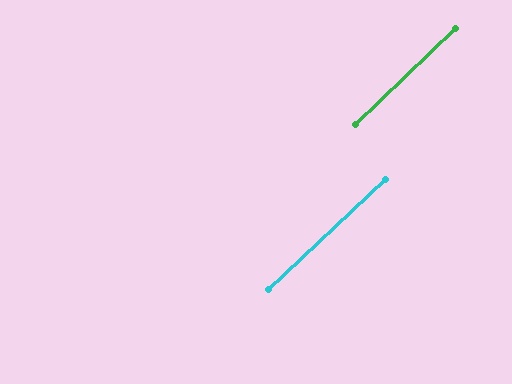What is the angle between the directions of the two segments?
Approximately 1 degree.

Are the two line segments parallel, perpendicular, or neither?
Parallel — their directions differ by only 0.9°.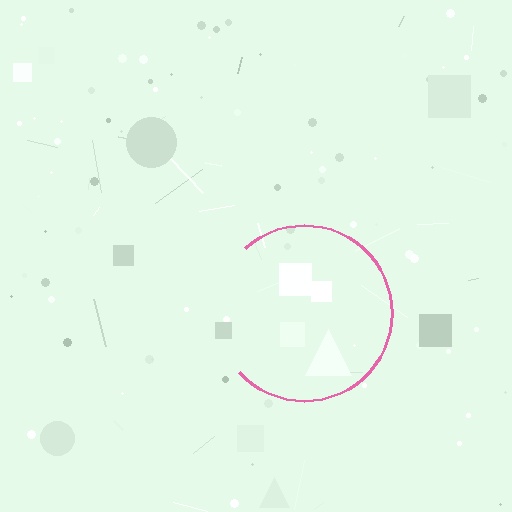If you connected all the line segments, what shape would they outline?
They would outline a circle.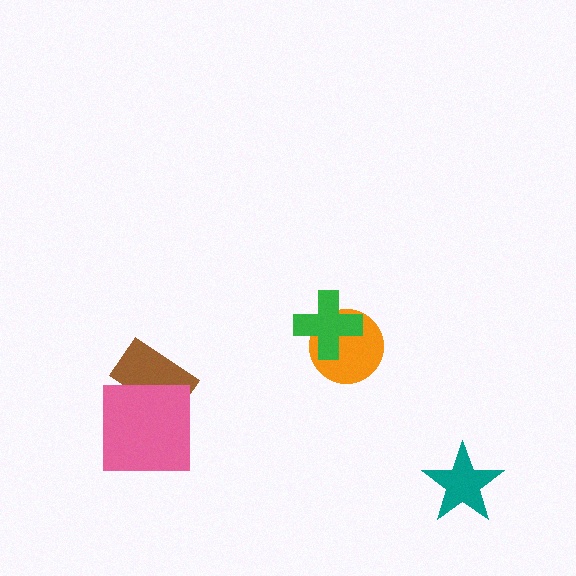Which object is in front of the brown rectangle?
The pink square is in front of the brown rectangle.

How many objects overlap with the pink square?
1 object overlaps with the pink square.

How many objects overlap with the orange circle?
1 object overlaps with the orange circle.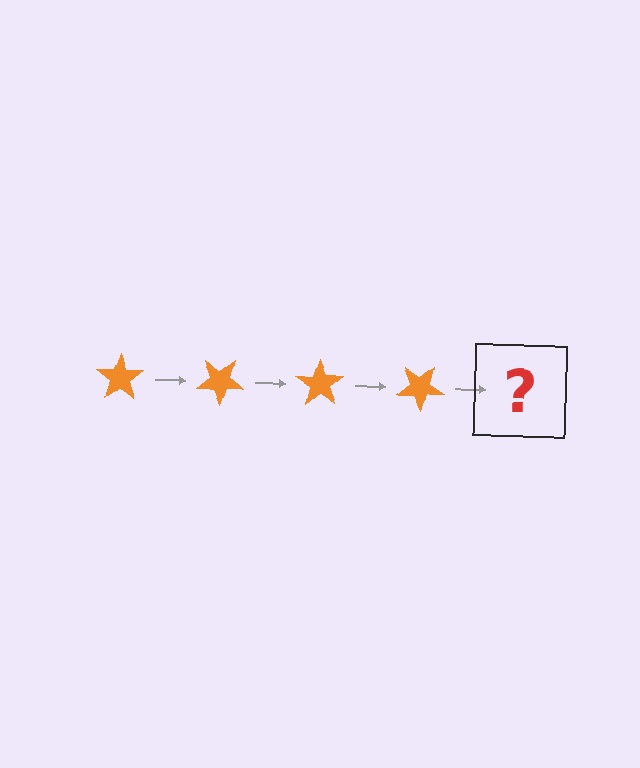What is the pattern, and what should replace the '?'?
The pattern is that the star rotates 35 degrees each step. The '?' should be an orange star rotated 140 degrees.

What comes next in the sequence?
The next element should be an orange star rotated 140 degrees.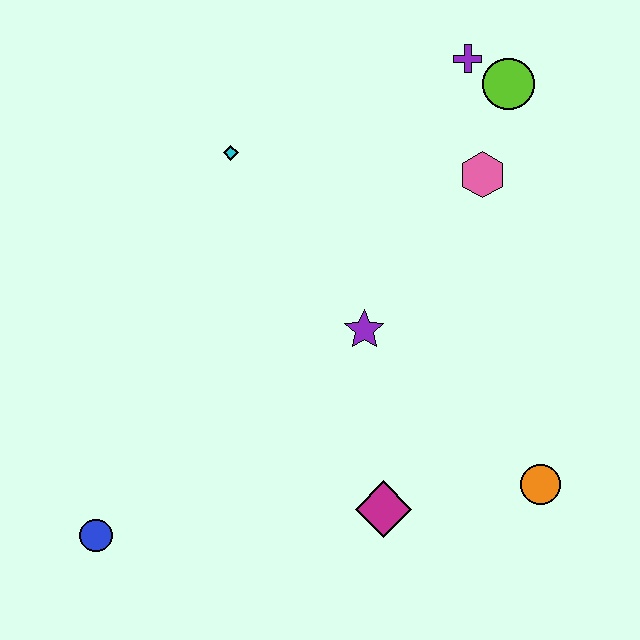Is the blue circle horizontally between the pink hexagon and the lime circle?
No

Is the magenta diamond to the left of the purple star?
No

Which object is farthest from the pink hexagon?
The blue circle is farthest from the pink hexagon.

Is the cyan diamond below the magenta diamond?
No